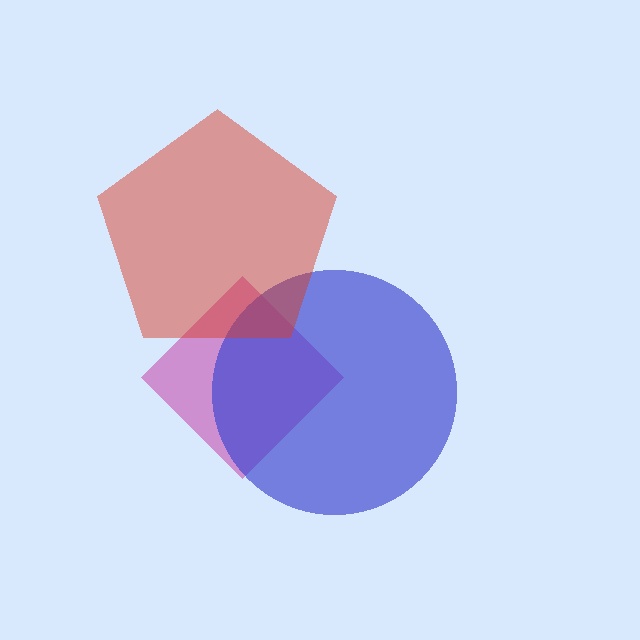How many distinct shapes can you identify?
There are 3 distinct shapes: a magenta diamond, a blue circle, a red pentagon.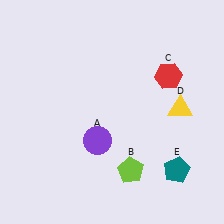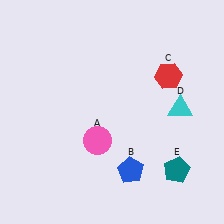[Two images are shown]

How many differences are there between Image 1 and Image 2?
There are 3 differences between the two images.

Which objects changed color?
A changed from purple to pink. B changed from lime to blue. D changed from yellow to cyan.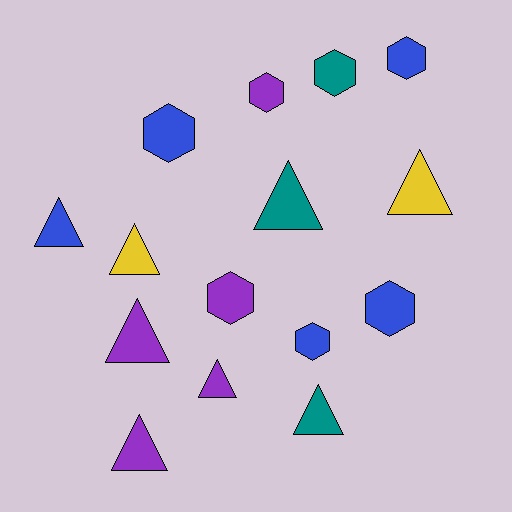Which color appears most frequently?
Purple, with 5 objects.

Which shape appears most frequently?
Triangle, with 8 objects.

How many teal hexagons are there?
There is 1 teal hexagon.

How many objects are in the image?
There are 15 objects.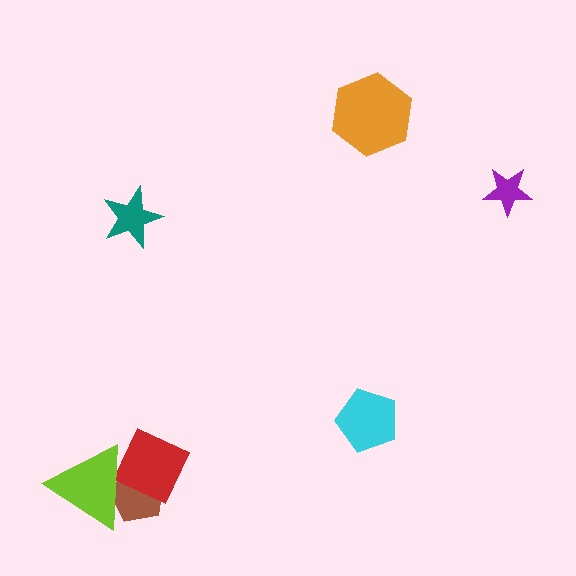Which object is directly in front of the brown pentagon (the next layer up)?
The red diamond is directly in front of the brown pentagon.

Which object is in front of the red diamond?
The lime triangle is in front of the red diamond.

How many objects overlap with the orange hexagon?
0 objects overlap with the orange hexagon.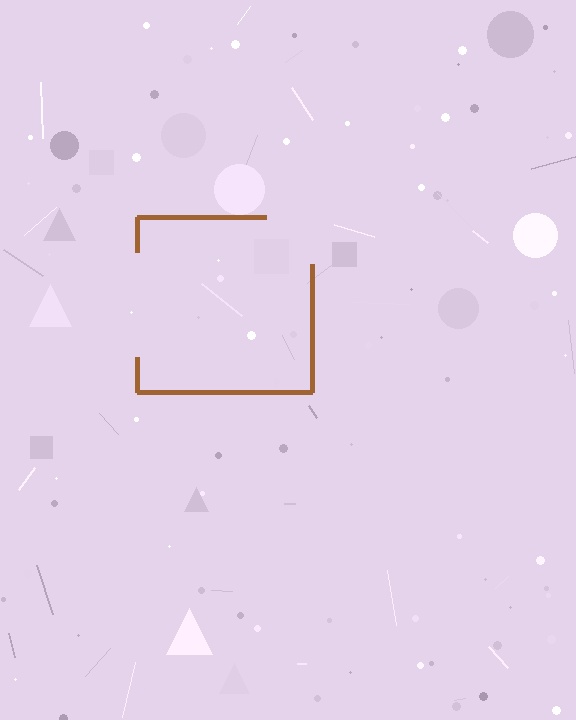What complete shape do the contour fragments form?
The contour fragments form a square.